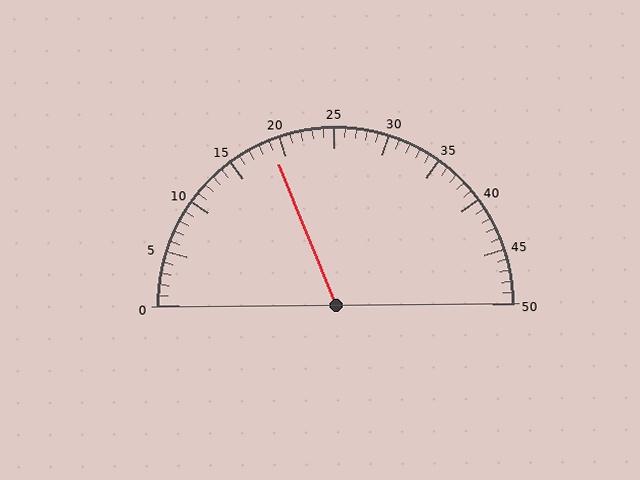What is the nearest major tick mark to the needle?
The nearest major tick mark is 20.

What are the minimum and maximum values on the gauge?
The gauge ranges from 0 to 50.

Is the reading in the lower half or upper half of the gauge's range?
The reading is in the lower half of the range (0 to 50).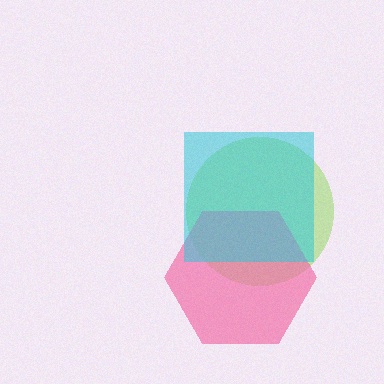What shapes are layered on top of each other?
The layered shapes are: a lime circle, a pink hexagon, a cyan square.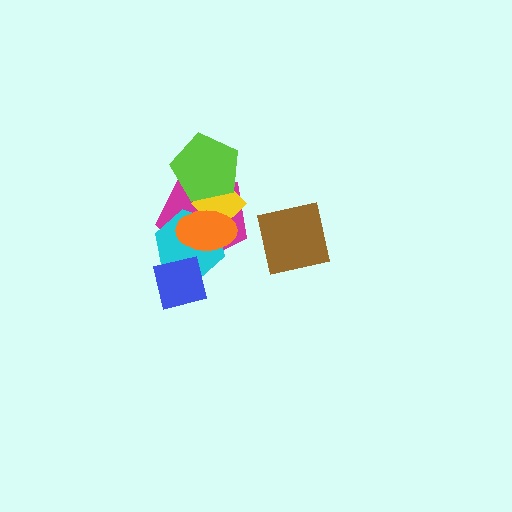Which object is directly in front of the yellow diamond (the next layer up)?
The lime pentagon is directly in front of the yellow diamond.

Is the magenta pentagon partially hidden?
Yes, it is partially covered by another shape.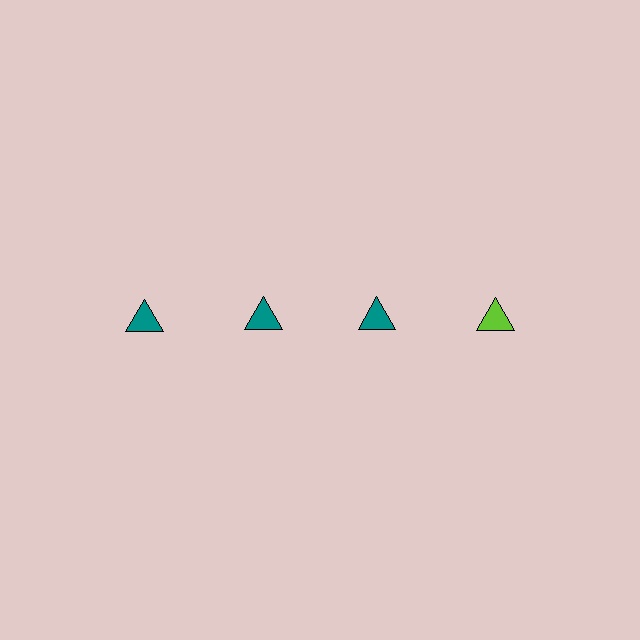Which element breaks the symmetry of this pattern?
The lime triangle in the top row, second from right column breaks the symmetry. All other shapes are teal triangles.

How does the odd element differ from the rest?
It has a different color: lime instead of teal.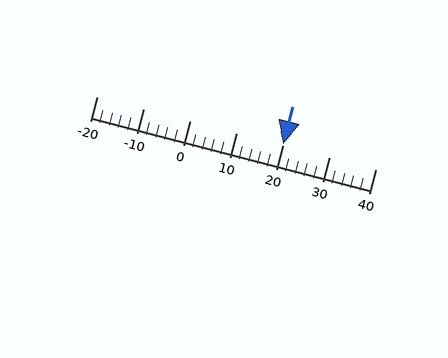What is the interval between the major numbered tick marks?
The major tick marks are spaced 10 units apart.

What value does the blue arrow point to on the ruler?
The blue arrow points to approximately 20.